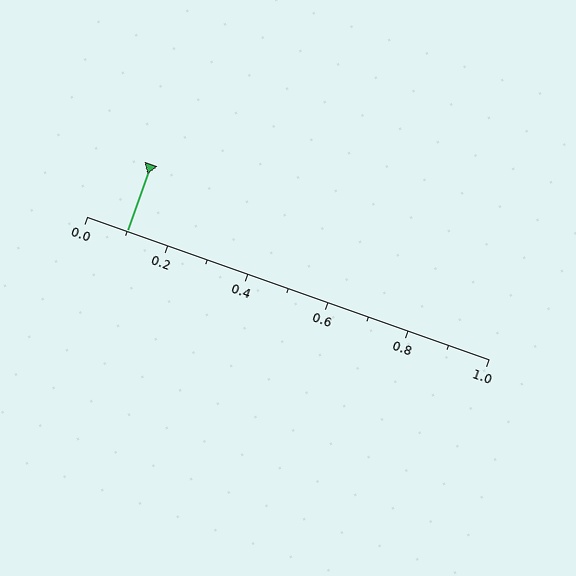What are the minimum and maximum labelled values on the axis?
The axis runs from 0.0 to 1.0.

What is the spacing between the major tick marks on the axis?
The major ticks are spaced 0.2 apart.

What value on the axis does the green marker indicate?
The marker indicates approximately 0.1.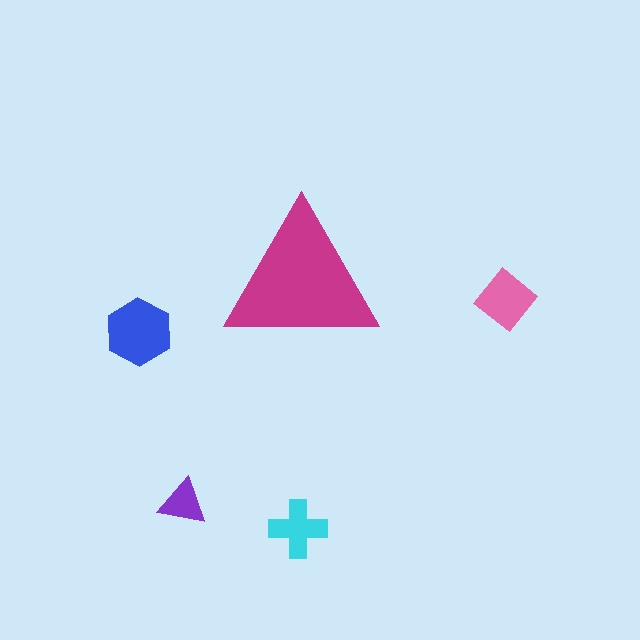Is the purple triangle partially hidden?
No, the purple triangle is fully visible.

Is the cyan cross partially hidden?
No, the cyan cross is fully visible.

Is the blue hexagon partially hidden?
No, the blue hexagon is fully visible.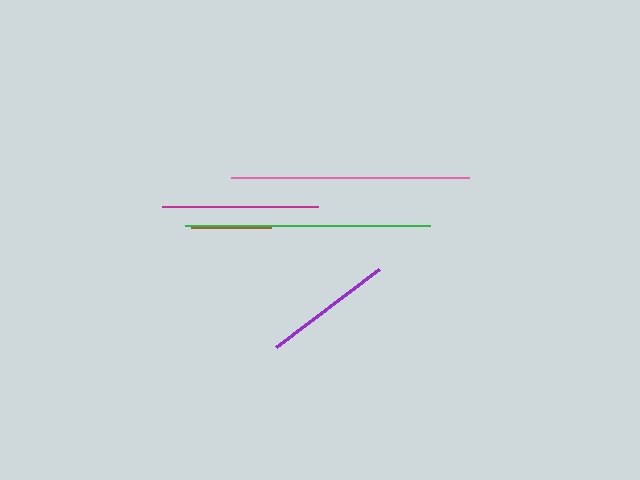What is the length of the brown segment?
The brown segment is approximately 80 pixels long.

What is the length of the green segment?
The green segment is approximately 245 pixels long.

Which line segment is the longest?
The green line is the longest at approximately 245 pixels.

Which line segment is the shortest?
The brown line is the shortest at approximately 80 pixels.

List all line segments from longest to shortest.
From longest to shortest: green, pink, magenta, purple, brown.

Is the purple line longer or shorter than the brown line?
The purple line is longer than the brown line.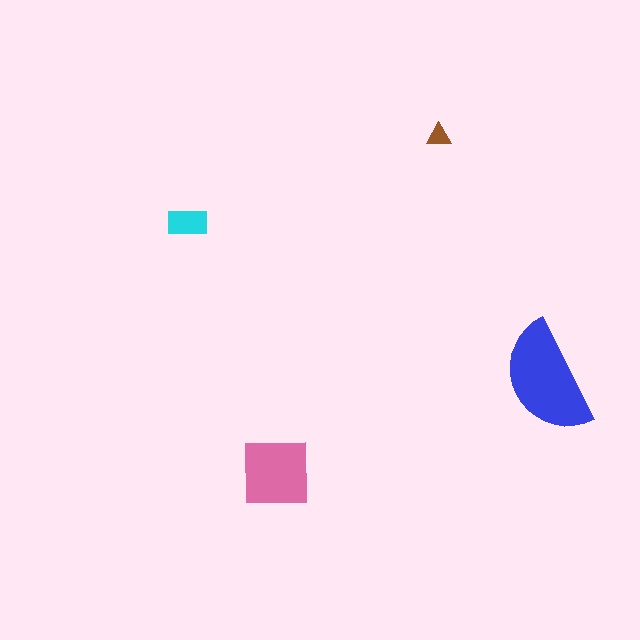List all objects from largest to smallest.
The blue semicircle, the pink square, the cyan rectangle, the brown triangle.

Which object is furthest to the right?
The blue semicircle is rightmost.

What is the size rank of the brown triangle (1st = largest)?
4th.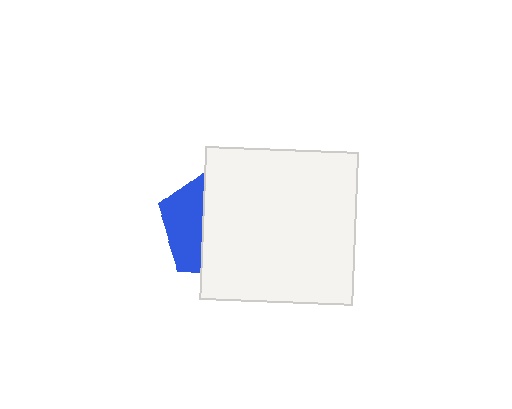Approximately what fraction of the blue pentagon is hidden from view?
Roughly 65% of the blue pentagon is hidden behind the white square.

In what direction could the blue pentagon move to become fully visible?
The blue pentagon could move left. That would shift it out from behind the white square entirely.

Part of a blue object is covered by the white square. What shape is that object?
It is a pentagon.